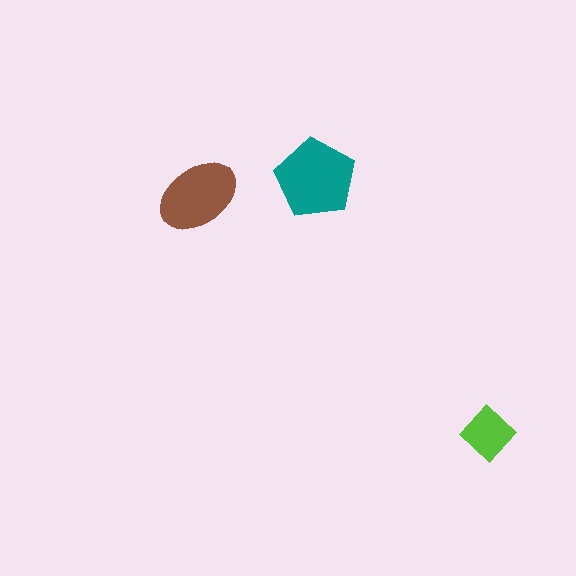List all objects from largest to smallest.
The teal pentagon, the brown ellipse, the lime diamond.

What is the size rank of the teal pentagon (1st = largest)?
1st.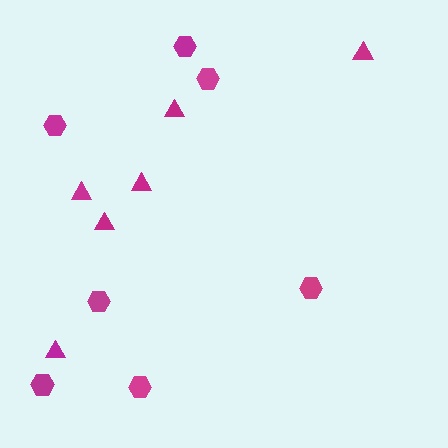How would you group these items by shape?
There are 2 groups: one group of hexagons (7) and one group of triangles (6).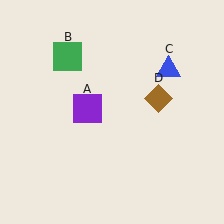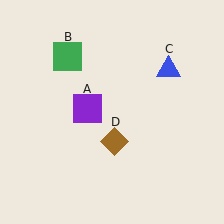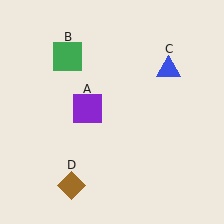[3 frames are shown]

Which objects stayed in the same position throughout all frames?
Purple square (object A) and green square (object B) and blue triangle (object C) remained stationary.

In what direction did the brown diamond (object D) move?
The brown diamond (object D) moved down and to the left.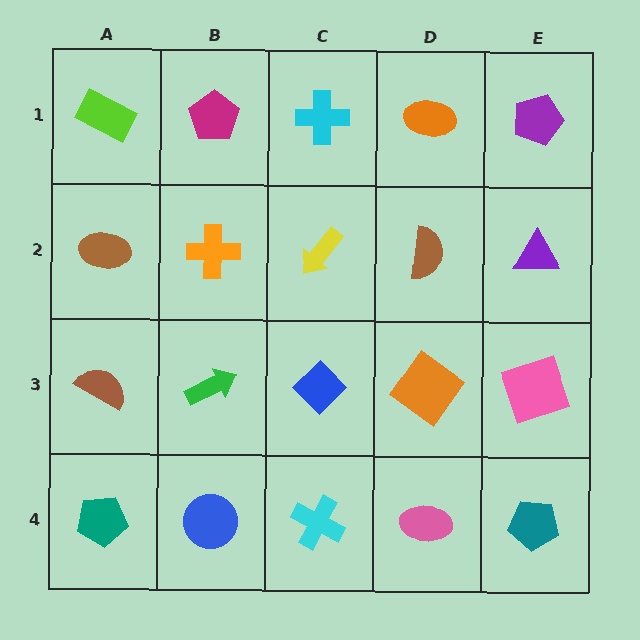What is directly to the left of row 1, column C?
A magenta pentagon.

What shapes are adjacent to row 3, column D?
A brown semicircle (row 2, column D), a pink ellipse (row 4, column D), a blue diamond (row 3, column C), a pink square (row 3, column E).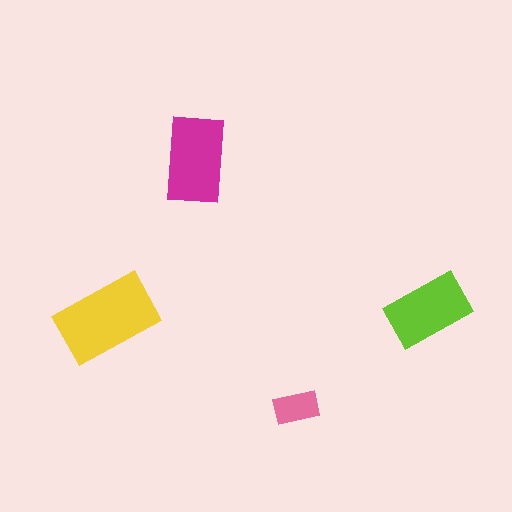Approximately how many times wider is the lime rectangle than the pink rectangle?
About 2 times wider.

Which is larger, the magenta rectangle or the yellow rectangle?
The yellow one.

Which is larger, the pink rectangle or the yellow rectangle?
The yellow one.